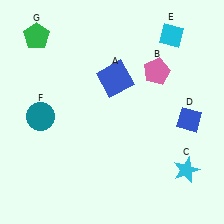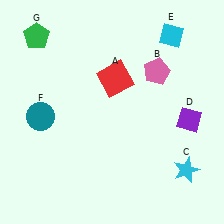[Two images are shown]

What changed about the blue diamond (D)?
In Image 1, D is blue. In Image 2, it changed to purple.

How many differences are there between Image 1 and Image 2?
There are 2 differences between the two images.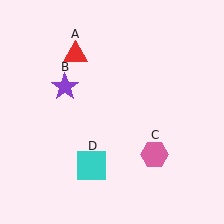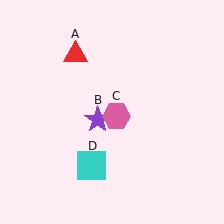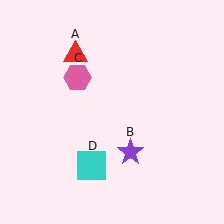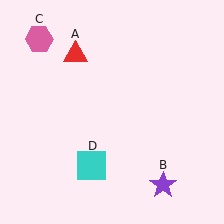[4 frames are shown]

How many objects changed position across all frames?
2 objects changed position: purple star (object B), pink hexagon (object C).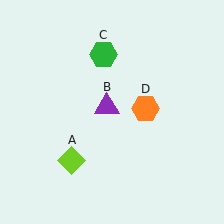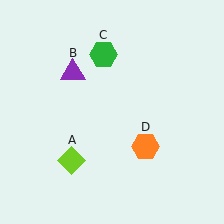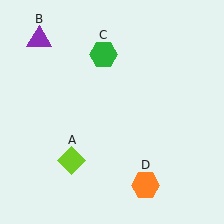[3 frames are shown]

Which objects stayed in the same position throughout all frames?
Lime diamond (object A) and green hexagon (object C) remained stationary.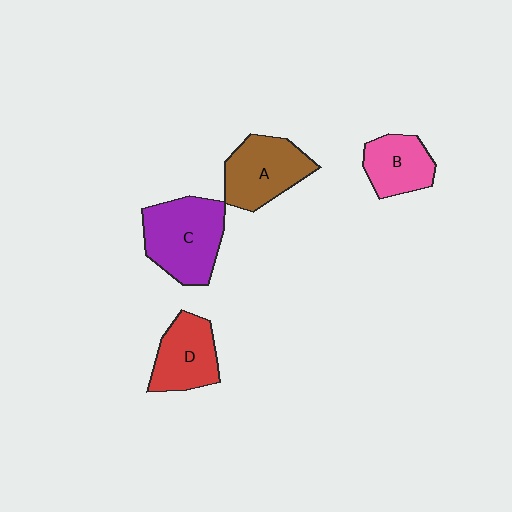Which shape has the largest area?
Shape C (purple).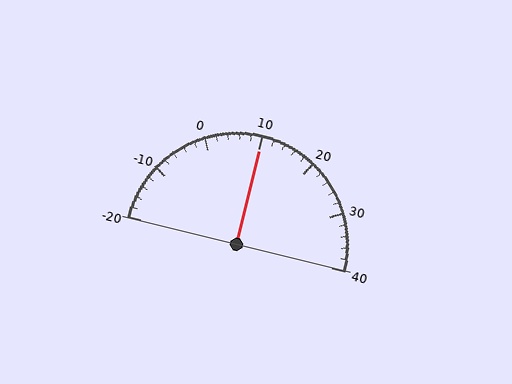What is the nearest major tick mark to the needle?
The nearest major tick mark is 10.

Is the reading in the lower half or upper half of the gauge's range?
The reading is in the upper half of the range (-20 to 40).